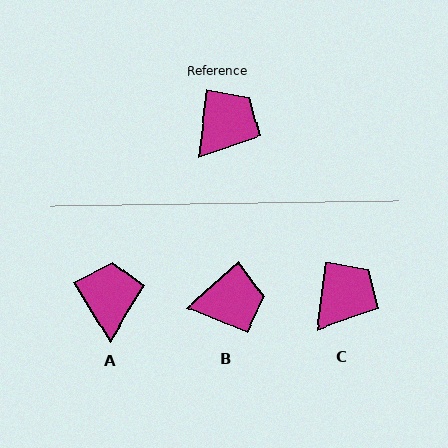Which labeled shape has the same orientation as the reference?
C.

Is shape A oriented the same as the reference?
No, it is off by about 38 degrees.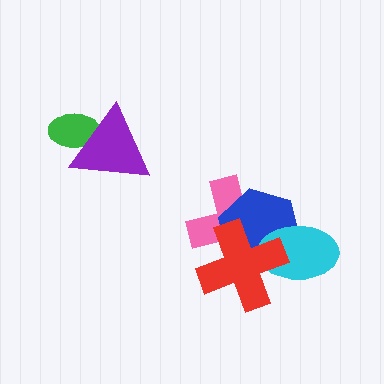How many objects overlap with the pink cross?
3 objects overlap with the pink cross.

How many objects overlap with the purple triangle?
1 object overlaps with the purple triangle.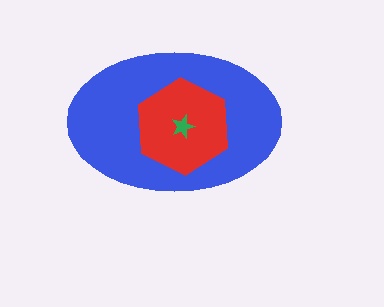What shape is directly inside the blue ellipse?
The red hexagon.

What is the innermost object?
The green star.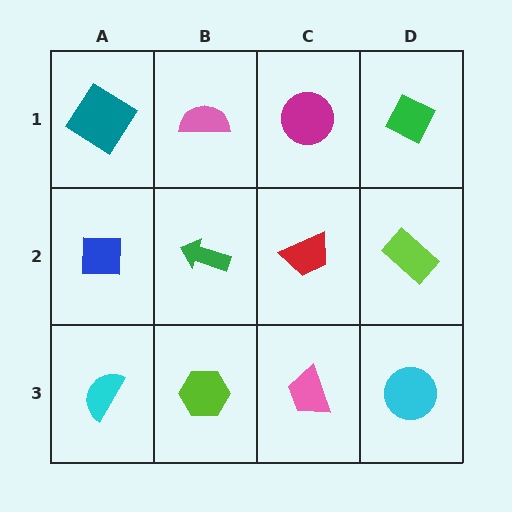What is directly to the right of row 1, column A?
A pink semicircle.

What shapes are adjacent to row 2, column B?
A pink semicircle (row 1, column B), a lime hexagon (row 3, column B), a blue square (row 2, column A), a red trapezoid (row 2, column C).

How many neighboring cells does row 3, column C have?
3.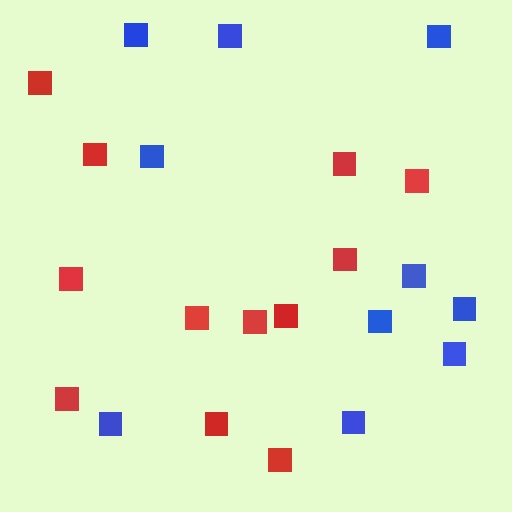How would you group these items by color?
There are 2 groups: one group of red squares (12) and one group of blue squares (10).